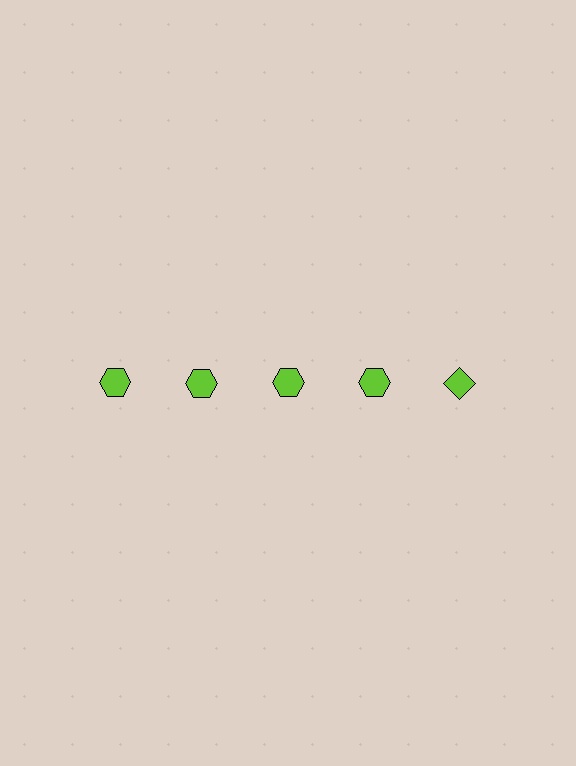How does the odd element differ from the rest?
It has a different shape: diamond instead of hexagon.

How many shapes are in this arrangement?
There are 5 shapes arranged in a grid pattern.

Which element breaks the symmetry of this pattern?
The lime diamond in the top row, rightmost column breaks the symmetry. All other shapes are lime hexagons.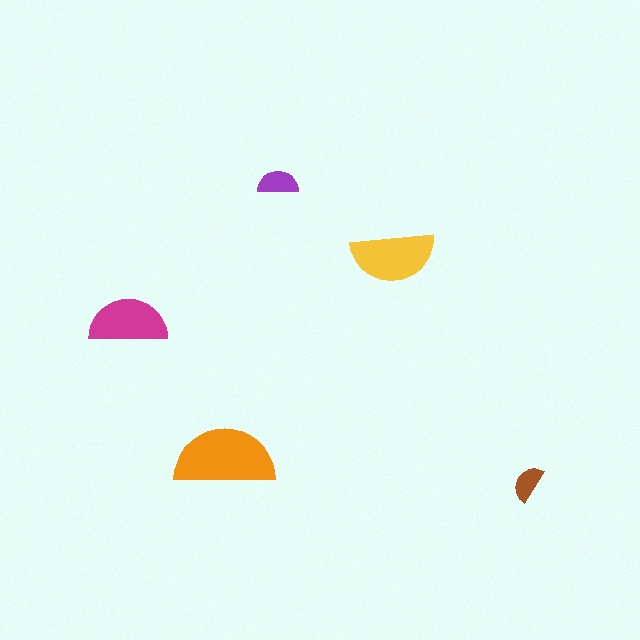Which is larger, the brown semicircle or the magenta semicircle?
The magenta one.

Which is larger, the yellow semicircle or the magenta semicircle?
The yellow one.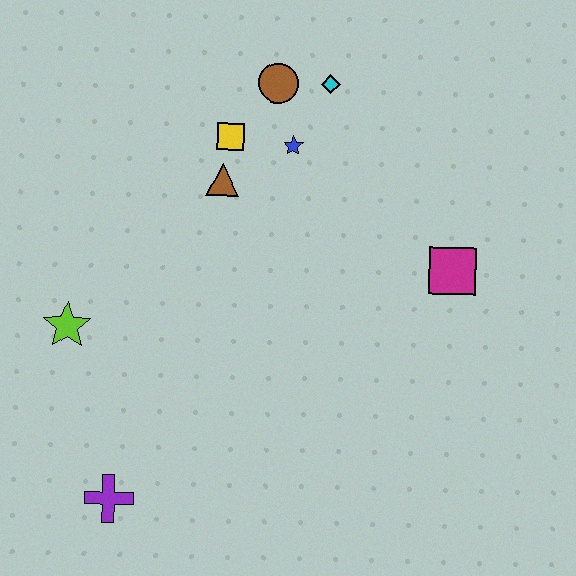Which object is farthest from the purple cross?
The cyan diamond is farthest from the purple cross.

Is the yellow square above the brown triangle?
Yes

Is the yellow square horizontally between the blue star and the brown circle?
No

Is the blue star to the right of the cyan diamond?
No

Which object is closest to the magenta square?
The blue star is closest to the magenta square.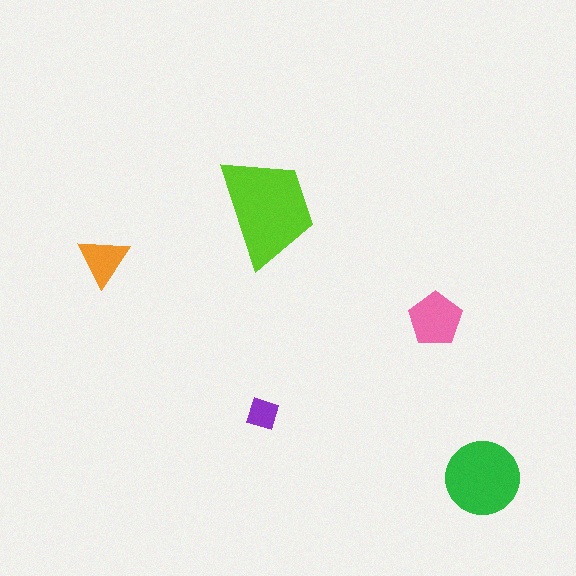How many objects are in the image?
There are 5 objects in the image.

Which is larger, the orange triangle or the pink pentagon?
The pink pentagon.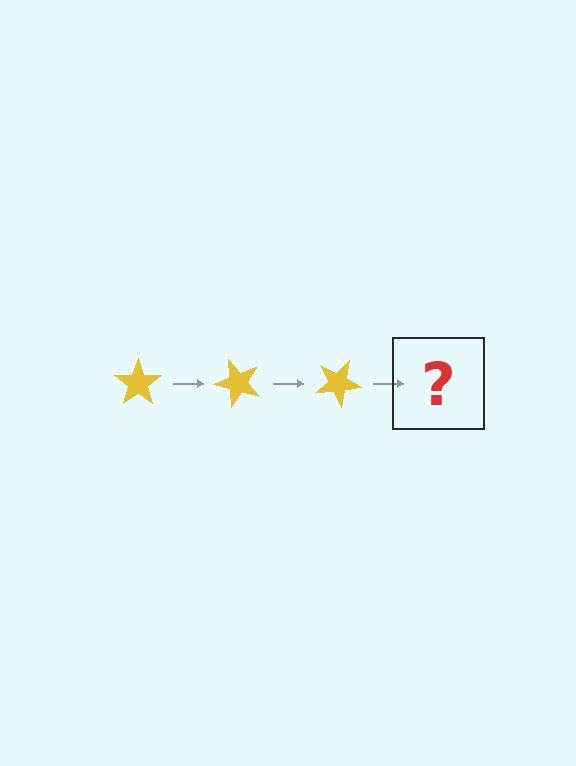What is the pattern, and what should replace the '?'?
The pattern is that the star rotates 50 degrees each step. The '?' should be a yellow star rotated 150 degrees.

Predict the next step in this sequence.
The next step is a yellow star rotated 150 degrees.